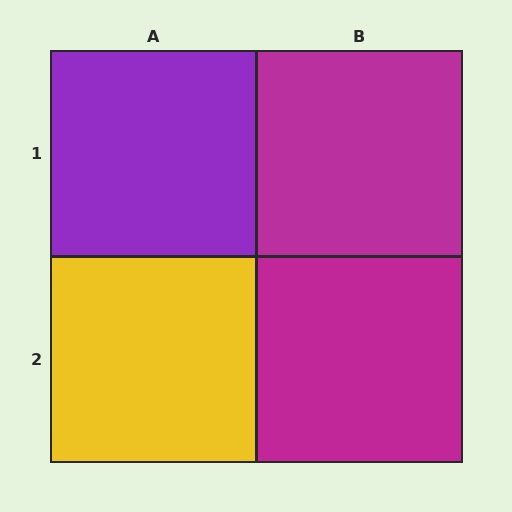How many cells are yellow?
1 cell is yellow.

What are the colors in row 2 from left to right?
Yellow, magenta.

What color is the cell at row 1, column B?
Magenta.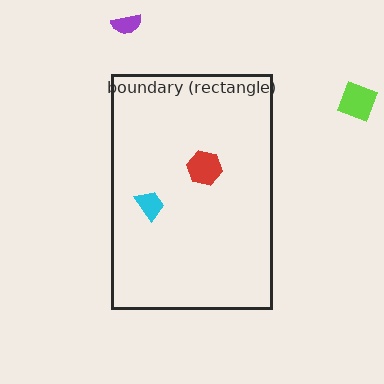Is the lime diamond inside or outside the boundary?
Outside.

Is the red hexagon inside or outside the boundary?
Inside.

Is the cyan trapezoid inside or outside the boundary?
Inside.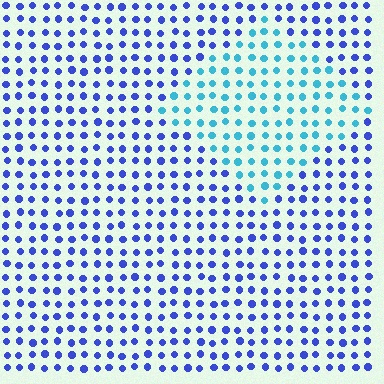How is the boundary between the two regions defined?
The boundary is defined purely by a slight shift in hue (about 44 degrees). Spacing, size, and orientation are identical on both sides.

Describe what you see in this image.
The image is filled with small blue elements in a uniform arrangement. A diamond-shaped region is visible where the elements are tinted to a slightly different hue, forming a subtle color boundary.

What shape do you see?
I see a diamond.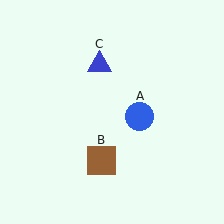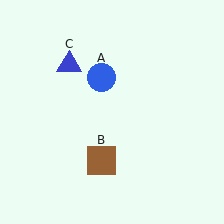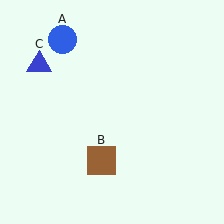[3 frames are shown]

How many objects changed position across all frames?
2 objects changed position: blue circle (object A), blue triangle (object C).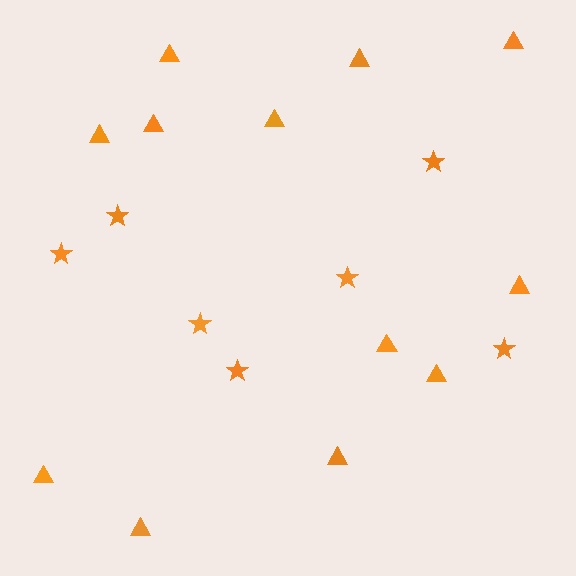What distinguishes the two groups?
There are 2 groups: one group of triangles (12) and one group of stars (7).